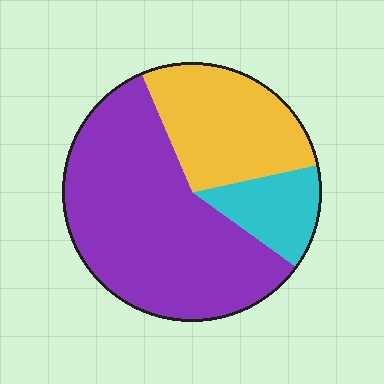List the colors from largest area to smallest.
From largest to smallest: purple, yellow, cyan.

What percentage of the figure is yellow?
Yellow takes up about one quarter (1/4) of the figure.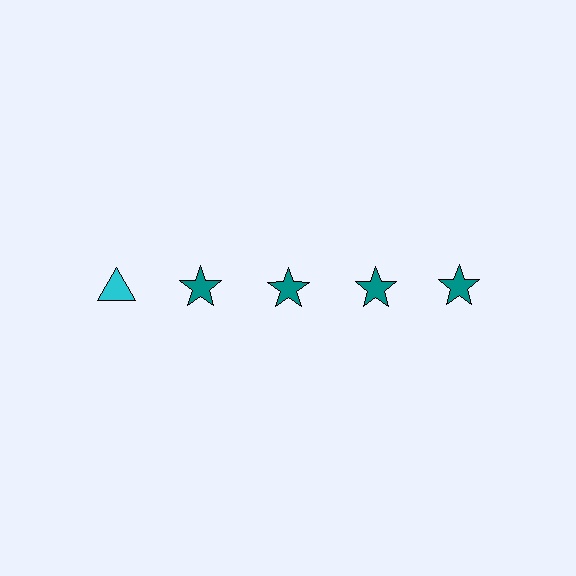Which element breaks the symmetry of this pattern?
The cyan triangle in the top row, leftmost column breaks the symmetry. All other shapes are teal stars.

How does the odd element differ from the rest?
It differs in both color (cyan instead of teal) and shape (triangle instead of star).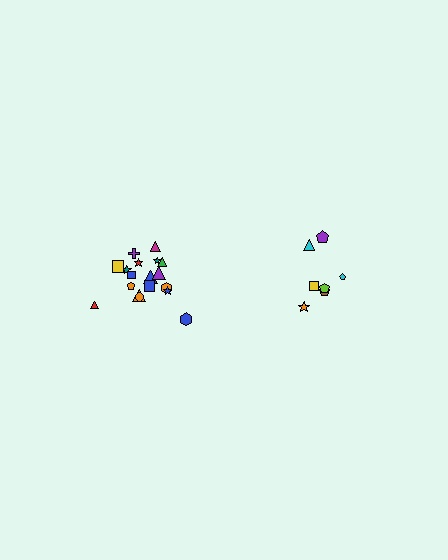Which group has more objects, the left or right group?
The left group.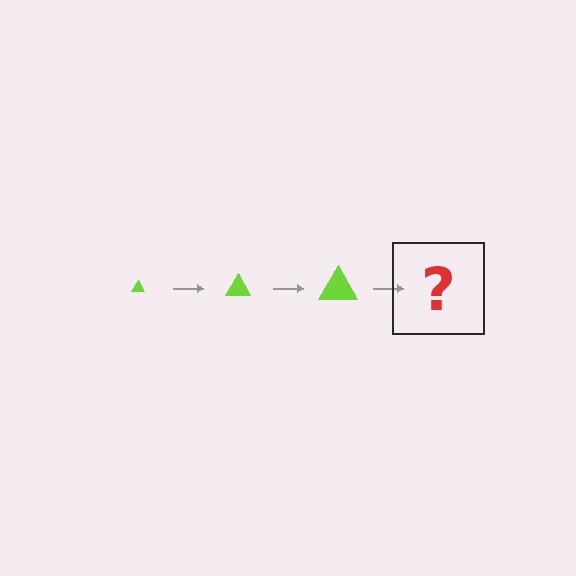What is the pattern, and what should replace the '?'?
The pattern is that the triangle gets progressively larger each step. The '?' should be a lime triangle, larger than the previous one.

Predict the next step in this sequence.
The next step is a lime triangle, larger than the previous one.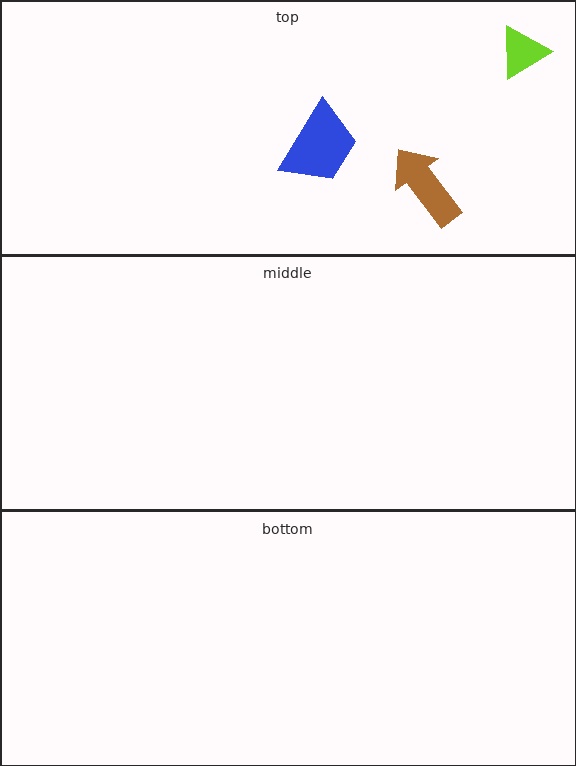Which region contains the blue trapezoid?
The top region.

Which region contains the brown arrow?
The top region.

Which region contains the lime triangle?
The top region.